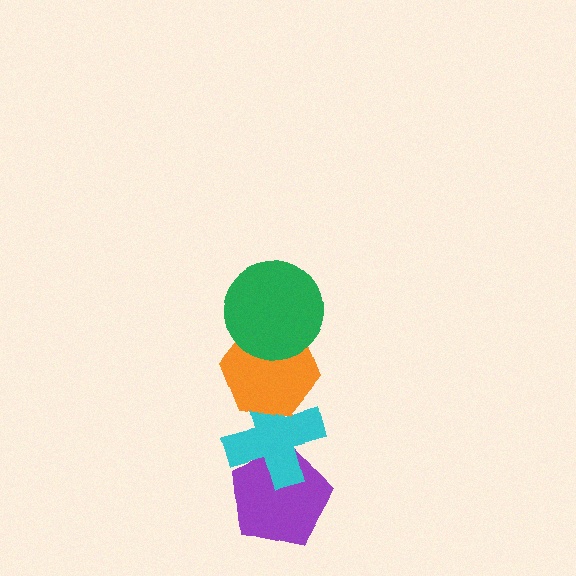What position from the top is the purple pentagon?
The purple pentagon is 4th from the top.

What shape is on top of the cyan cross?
The orange hexagon is on top of the cyan cross.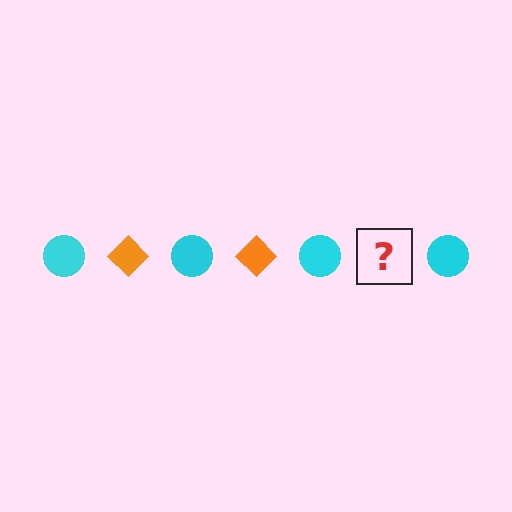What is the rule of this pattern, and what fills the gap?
The rule is that the pattern alternates between cyan circle and orange diamond. The gap should be filled with an orange diamond.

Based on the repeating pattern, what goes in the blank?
The blank should be an orange diamond.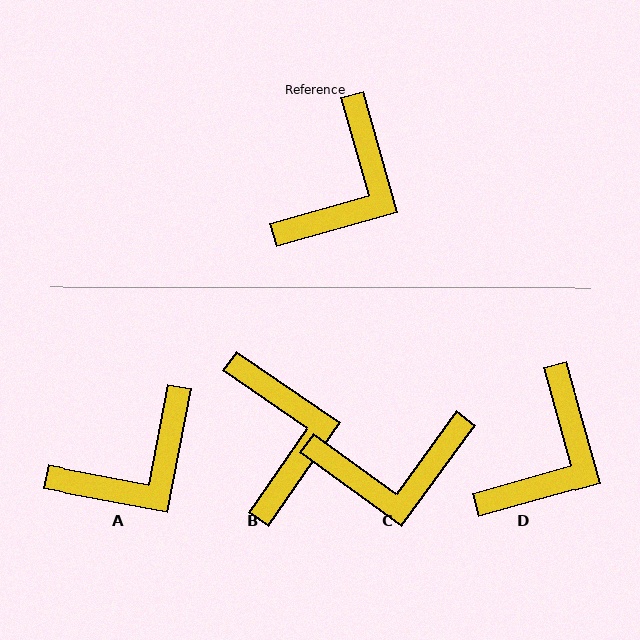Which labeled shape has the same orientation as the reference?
D.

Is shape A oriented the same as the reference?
No, it is off by about 26 degrees.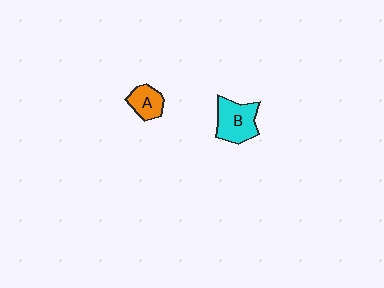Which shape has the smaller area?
Shape A (orange).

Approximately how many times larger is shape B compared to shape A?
Approximately 1.6 times.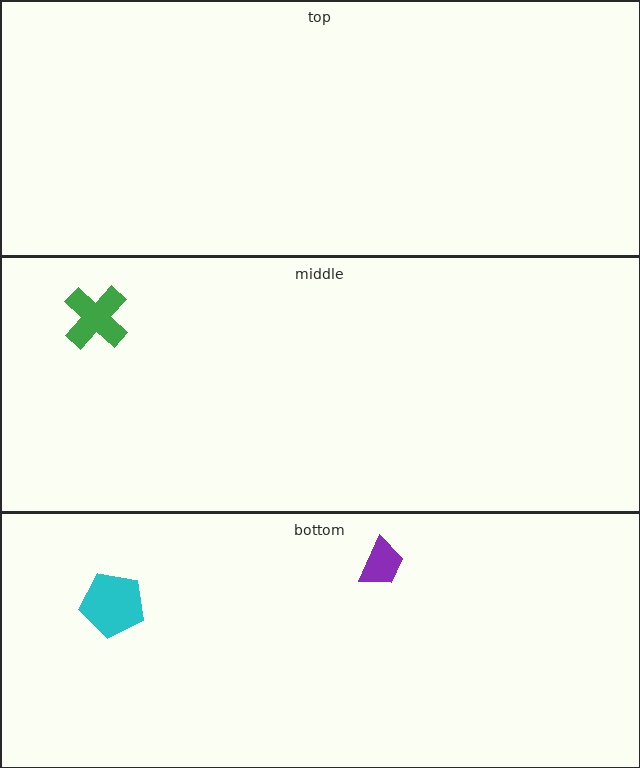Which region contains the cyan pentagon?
The bottom region.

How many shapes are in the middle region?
1.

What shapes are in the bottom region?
The purple trapezoid, the cyan pentagon.